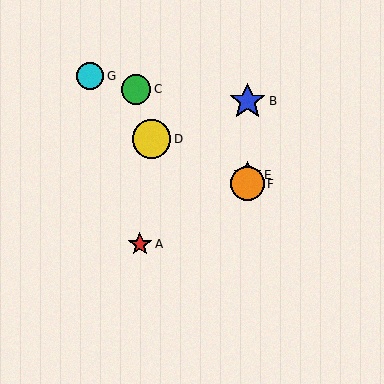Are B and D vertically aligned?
No, B is at x≈247 and D is at x≈151.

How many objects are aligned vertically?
3 objects (B, E, F) are aligned vertically.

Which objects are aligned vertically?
Objects B, E, F are aligned vertically.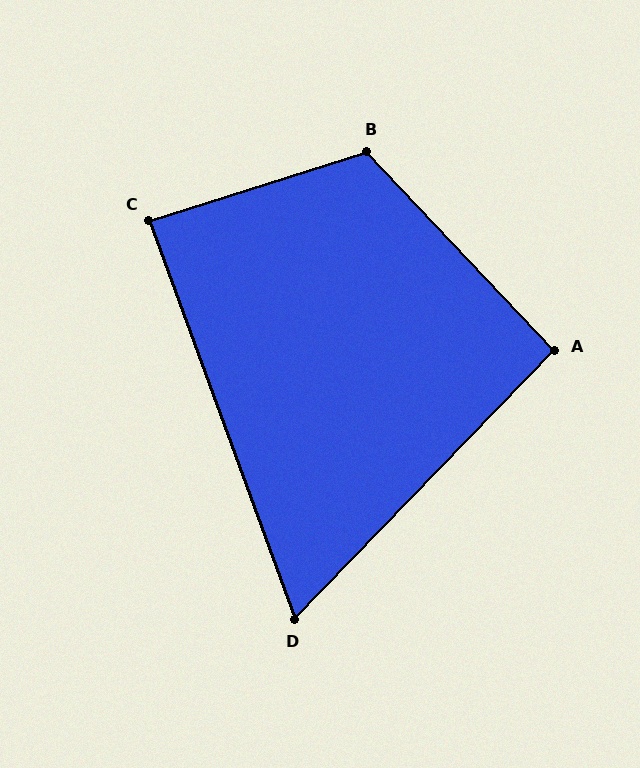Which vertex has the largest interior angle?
B, at approximately 116 degrees.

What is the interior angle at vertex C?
Approximately 87 degrees (approximately right).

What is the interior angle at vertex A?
Approximately 93 degrees (approximately right).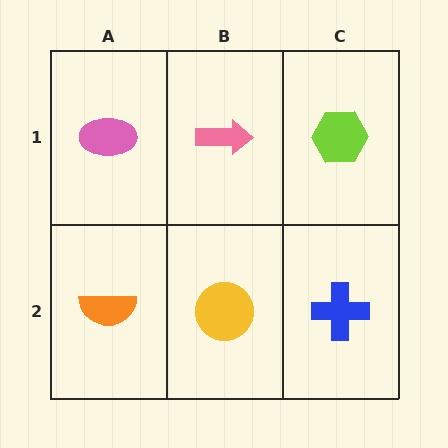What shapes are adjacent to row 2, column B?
A pink arrow (row 1, column B), an orange semicircle (row 2, column A), a blue cross (row 2, column C).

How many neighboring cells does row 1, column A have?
2.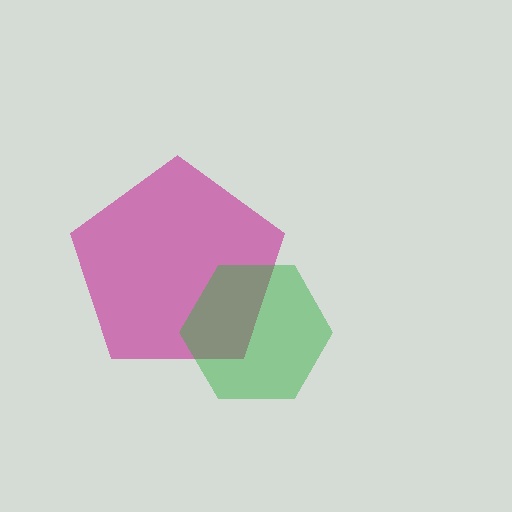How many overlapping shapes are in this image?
There are 2 overlapping shapes in the image.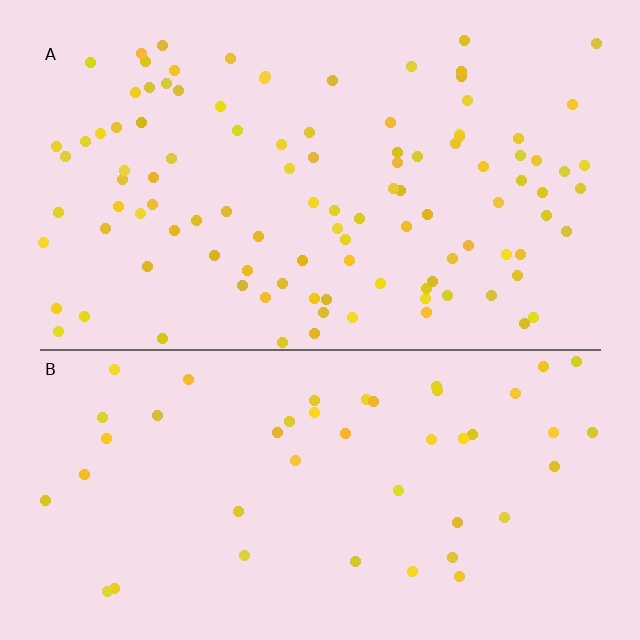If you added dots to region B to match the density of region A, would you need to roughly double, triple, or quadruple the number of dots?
Approximately double.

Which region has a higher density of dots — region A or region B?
A (the top).